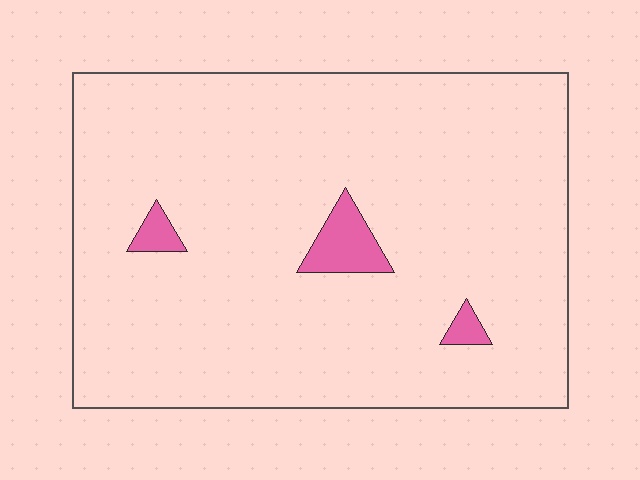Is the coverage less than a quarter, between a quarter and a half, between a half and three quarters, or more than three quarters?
Less than a quarter.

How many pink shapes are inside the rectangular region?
3.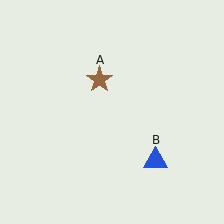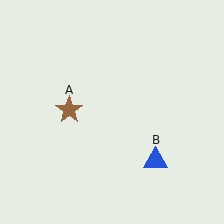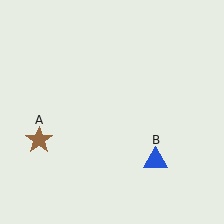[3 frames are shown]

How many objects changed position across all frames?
1 object changed position: brown star (object A).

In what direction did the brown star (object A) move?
The brown star (object A) moved down and to the left.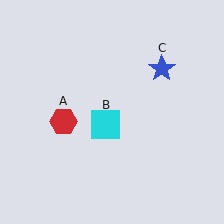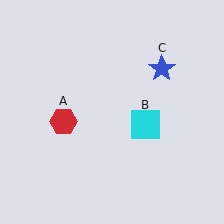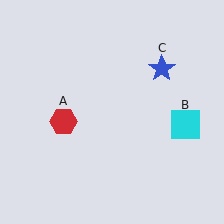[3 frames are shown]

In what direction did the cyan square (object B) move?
The cyan square (object B) moved right.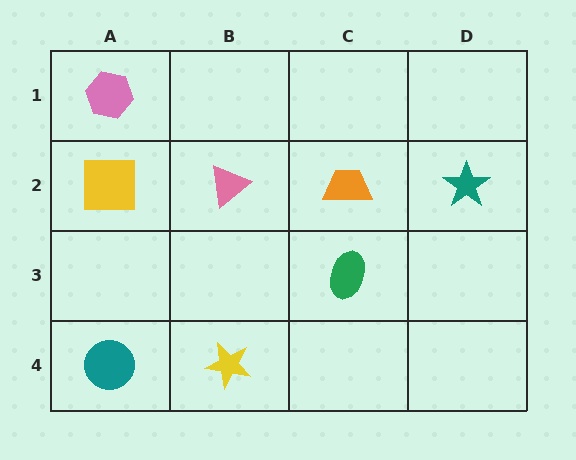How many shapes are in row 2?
4 shapes.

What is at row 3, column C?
A green ellipse.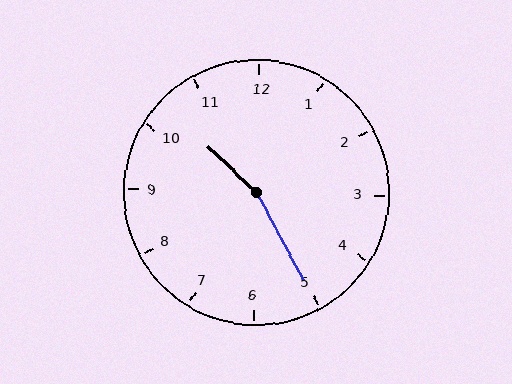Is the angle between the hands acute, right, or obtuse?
It is obtuse.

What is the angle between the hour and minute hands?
Approximately 162 degrees.